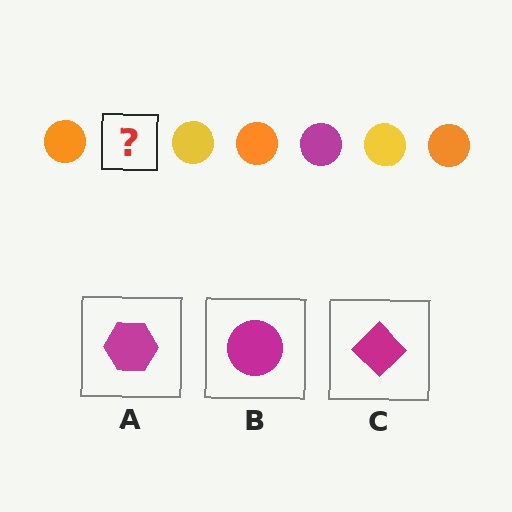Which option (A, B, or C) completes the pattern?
B.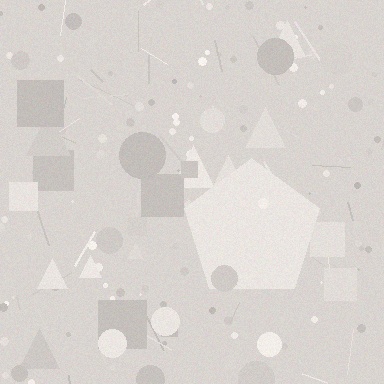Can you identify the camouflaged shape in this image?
The camouflaged shape is a pentagon.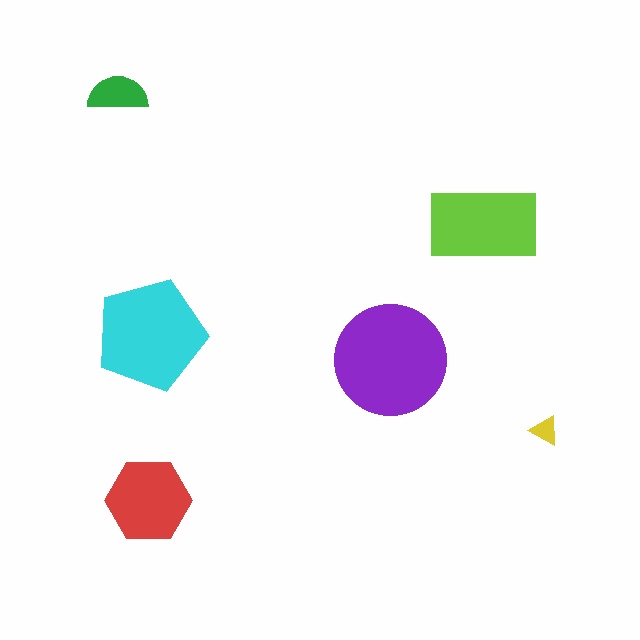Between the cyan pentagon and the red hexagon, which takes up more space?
The cyan pentagon.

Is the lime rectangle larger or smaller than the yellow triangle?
Larger.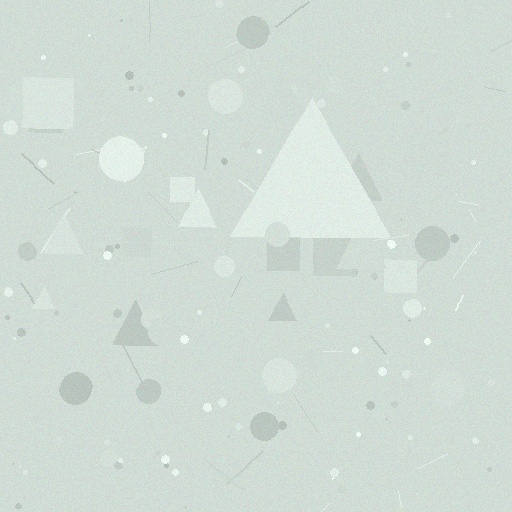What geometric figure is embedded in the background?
A triangle is embedded in the background.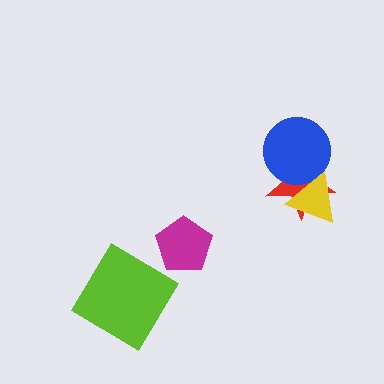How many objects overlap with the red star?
2 objects overlap with the red star.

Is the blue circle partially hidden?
Yes, it is partially covered by another shape.